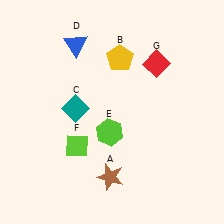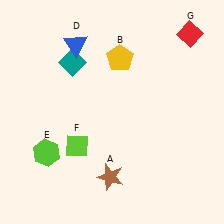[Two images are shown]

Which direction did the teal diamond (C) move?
The teal diamond (C) moved up.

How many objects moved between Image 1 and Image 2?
3 objects moved between the two images.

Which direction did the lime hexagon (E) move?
The lime hexagon (E) moved left.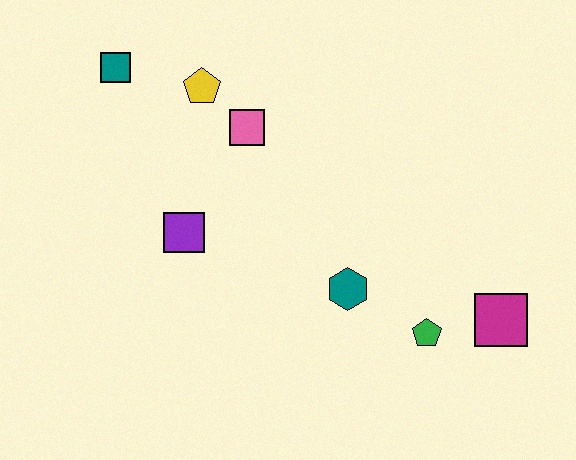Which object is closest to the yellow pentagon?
The pink square is closest to the yellow pentagon.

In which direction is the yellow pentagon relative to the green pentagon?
The yellow pentagon is above the green pentagon.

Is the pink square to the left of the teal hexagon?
Yes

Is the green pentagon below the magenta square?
Yes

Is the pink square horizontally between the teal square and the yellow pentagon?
No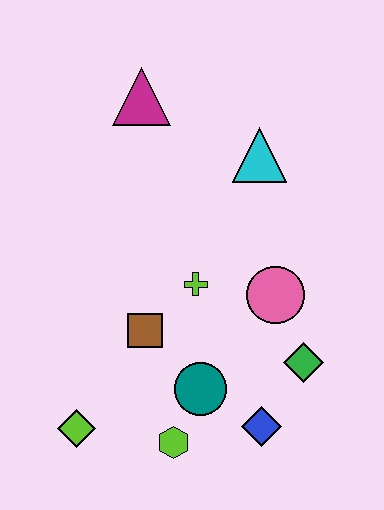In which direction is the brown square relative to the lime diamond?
The brown square is above the lime diamond.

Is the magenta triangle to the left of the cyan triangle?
Yes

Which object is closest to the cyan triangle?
The magenta triangle is closest to the cyan triangle.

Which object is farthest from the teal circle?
The magenta triangle is farthest from the teal circle.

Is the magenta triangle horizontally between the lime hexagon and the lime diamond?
Yes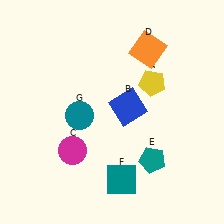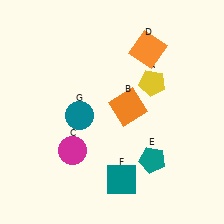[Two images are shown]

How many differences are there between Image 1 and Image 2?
There is 1 difference between the two images.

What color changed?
The square (B) changed from blue in Image 1 to orange in Image 2.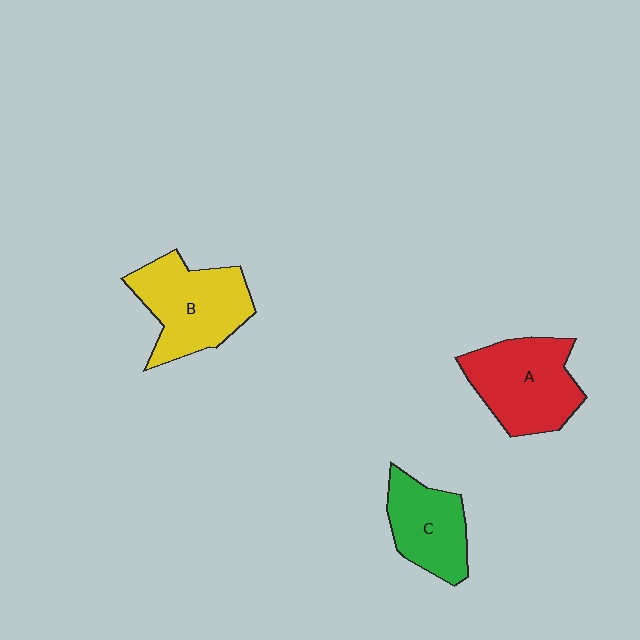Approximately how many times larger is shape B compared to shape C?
Approximately 1.4 times.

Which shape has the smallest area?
Shape C (green).